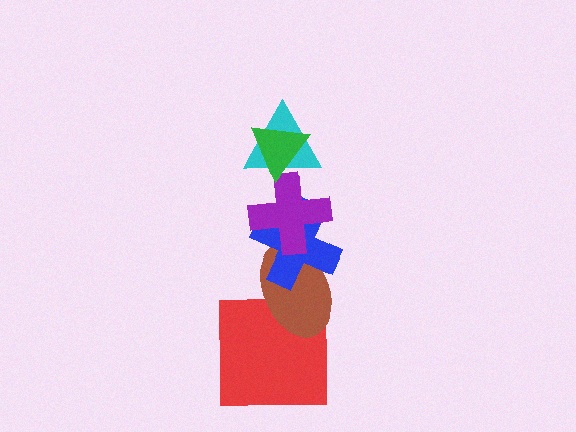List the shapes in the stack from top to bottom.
From top to bottom: the green triangle, the cyan triangle, the purple cross, the blue cross, the brown ellipse, the red square.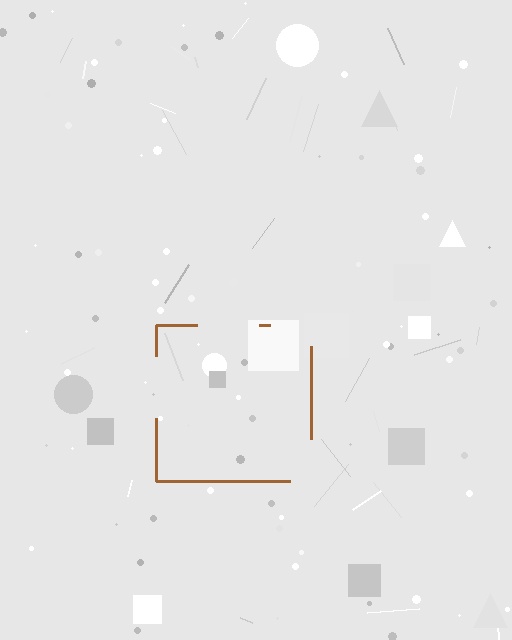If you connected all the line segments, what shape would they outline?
They would outline a square.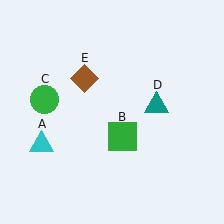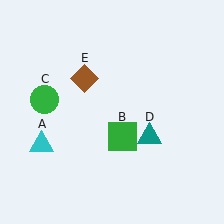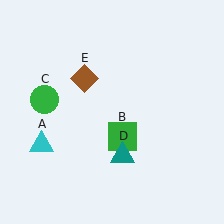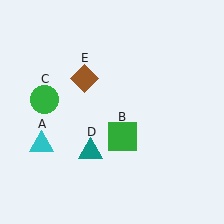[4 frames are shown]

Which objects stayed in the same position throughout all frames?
Cyan triangle (object A) and green square (object B) and green circle (object C) and brown diamond (object E) remained stationary.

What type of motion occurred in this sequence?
The teal triangle (object D) rotated clockwise around the center of the scene.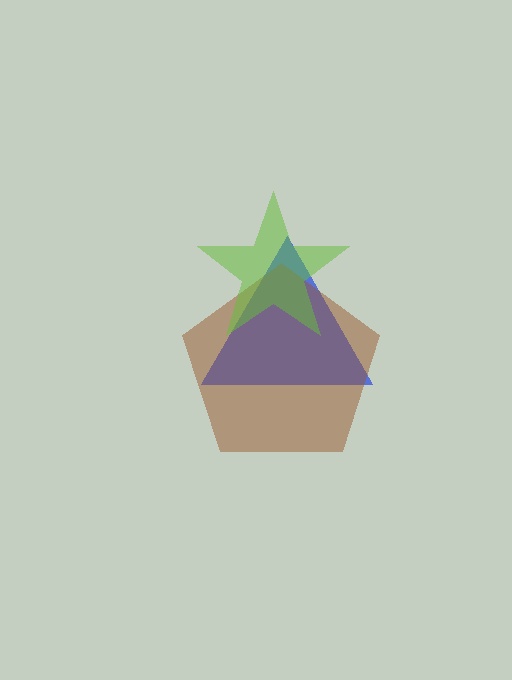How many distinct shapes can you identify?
There are 3 distinct shapes: a blue triangle, a brown pentagon, a lime star.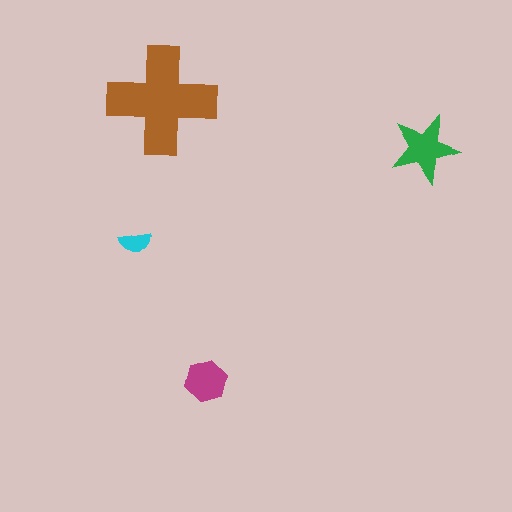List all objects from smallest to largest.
The cyan semicircle, the magenta hexagon, the green star, the brown cross.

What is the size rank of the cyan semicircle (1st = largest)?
4th.